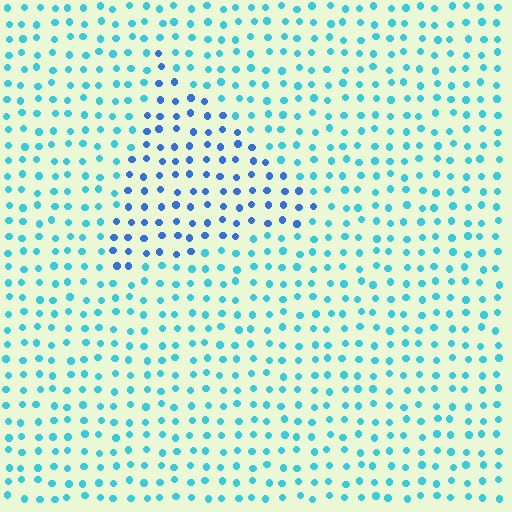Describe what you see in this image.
The image is filled with small cyan elements in a uniform arrangement. A triangle-shaped region is visible where the elements are tinted to a slightly different hue, forming a subtle color boundary.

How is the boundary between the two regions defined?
The boundary is defined purely by a slight shift in hue (about 34 degrees). Spacing, size, and orientation are identical on both sides.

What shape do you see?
I see a triangle.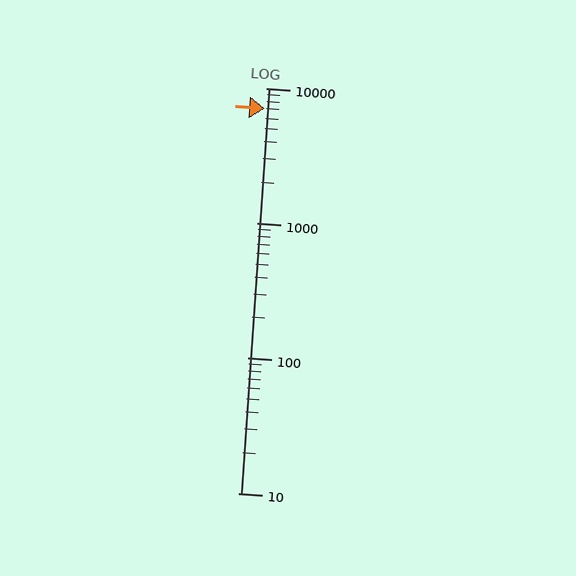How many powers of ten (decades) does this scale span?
The scale spans 3 decades, from 10 to 10000.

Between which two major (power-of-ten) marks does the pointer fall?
The pointer is between 1000 and 10000.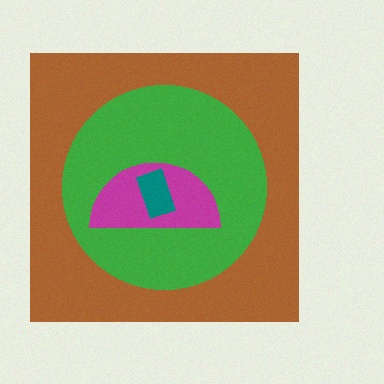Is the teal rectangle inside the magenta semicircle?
Yes.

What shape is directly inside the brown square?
The green circle.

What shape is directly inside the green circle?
The magenta semicircle.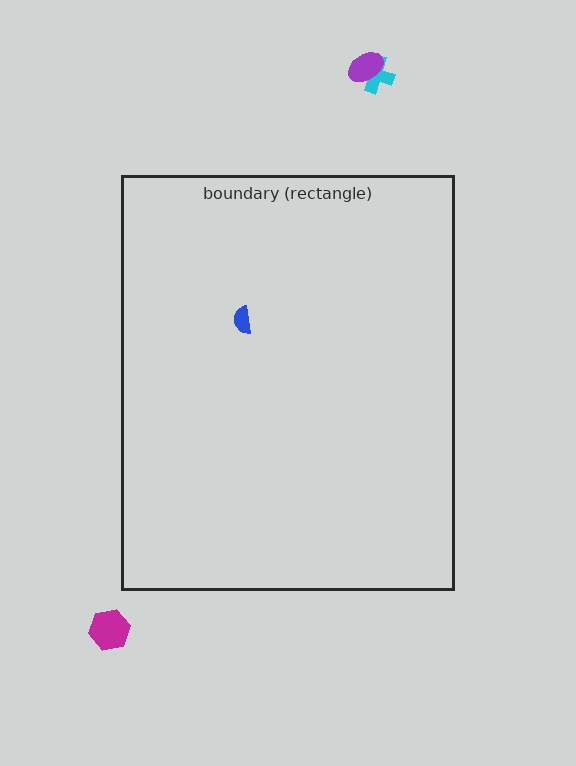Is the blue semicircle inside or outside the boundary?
Inside.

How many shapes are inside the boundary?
1 inside, 3 outside.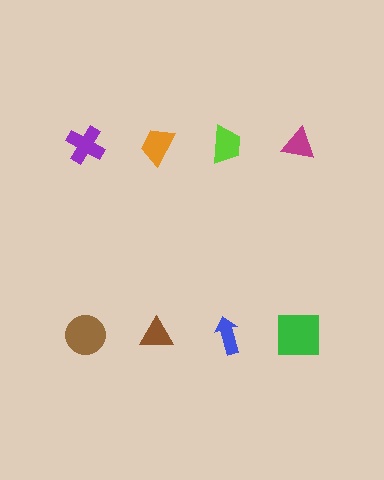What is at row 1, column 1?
A purple cross.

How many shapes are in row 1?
4 shapes.